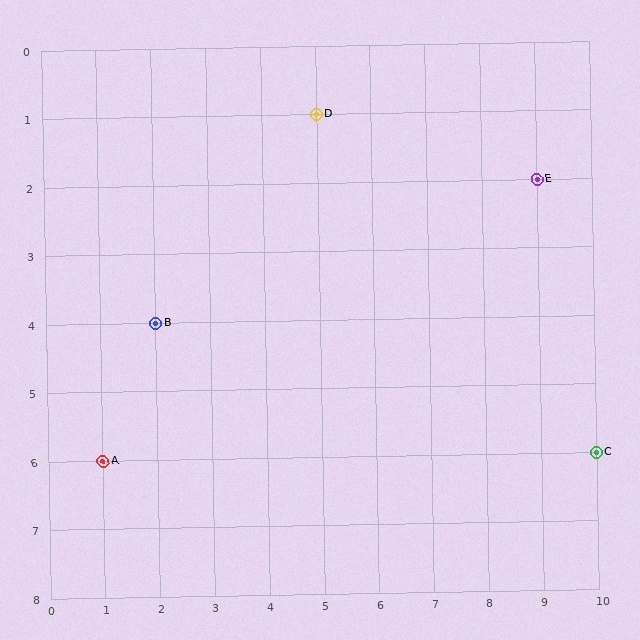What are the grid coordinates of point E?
Point E is at grid coordinates (9, 2).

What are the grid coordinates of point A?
Point A is at grid coordinates (1, 6).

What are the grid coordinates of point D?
Point D is at grid coordinates (5, 1).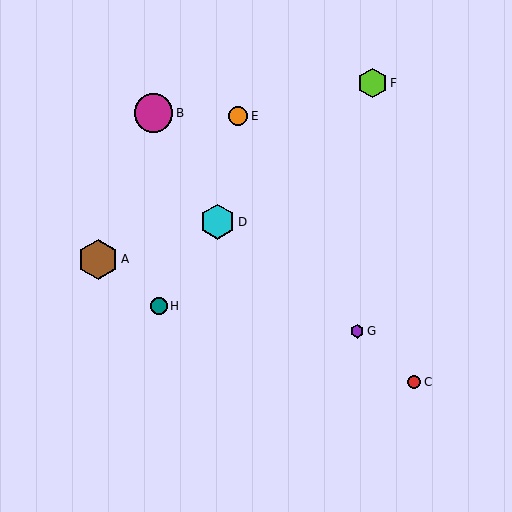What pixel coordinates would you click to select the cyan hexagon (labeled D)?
Click at (217, 222) to select the cyan hexagon D.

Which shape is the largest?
The brown hexagon (labeled A) is the largest.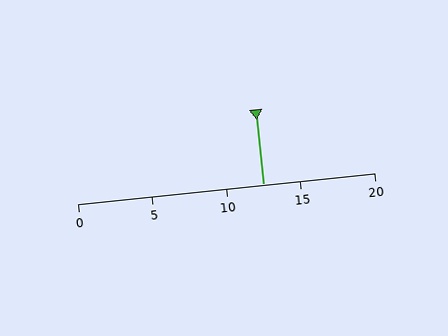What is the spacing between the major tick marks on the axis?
The major ticks are spaced 5 apart.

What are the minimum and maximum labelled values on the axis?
The axis runs from 0 to 20.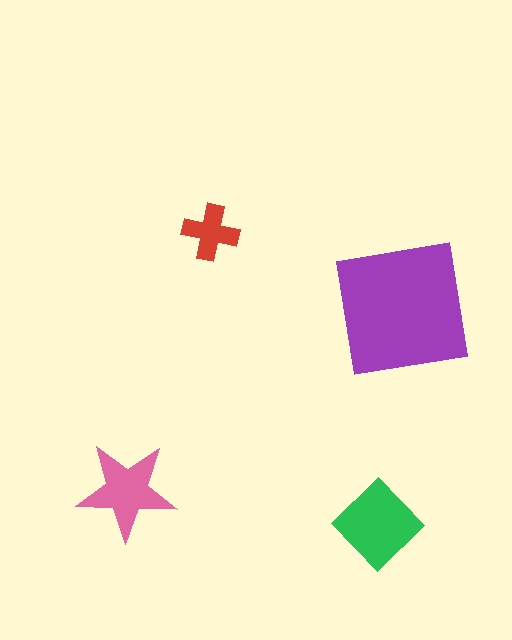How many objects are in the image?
There are 4 objects in the image.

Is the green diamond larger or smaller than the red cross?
Larger.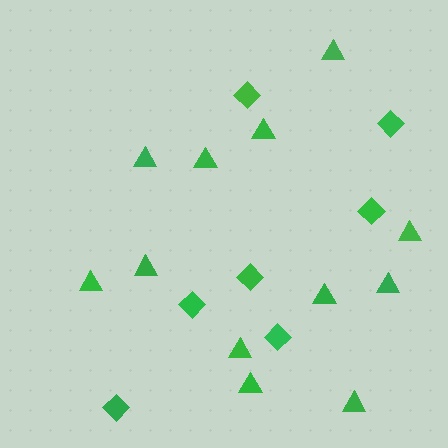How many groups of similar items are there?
There are 2 groups: one group of triangles (12) and one group of diamonds (7).